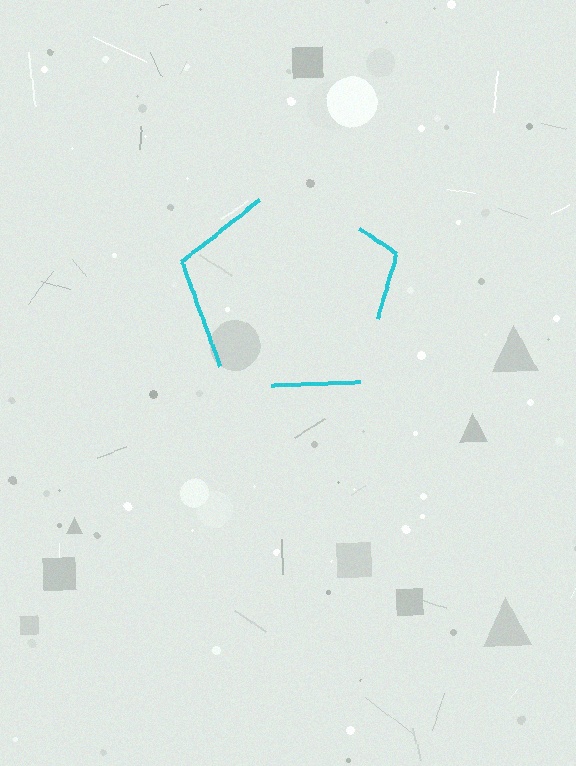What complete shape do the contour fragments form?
The contour fragments form a pentagon.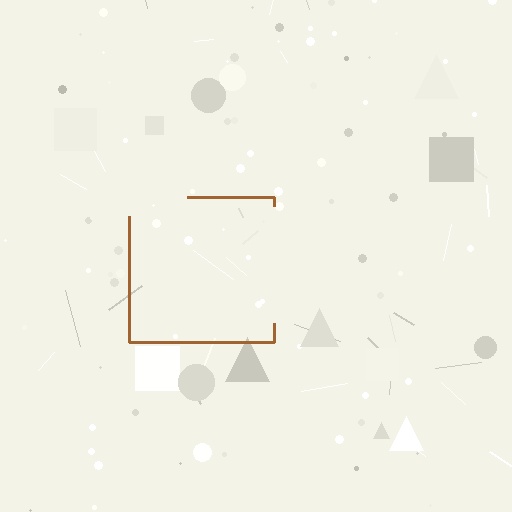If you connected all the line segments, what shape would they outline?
They would outline a square.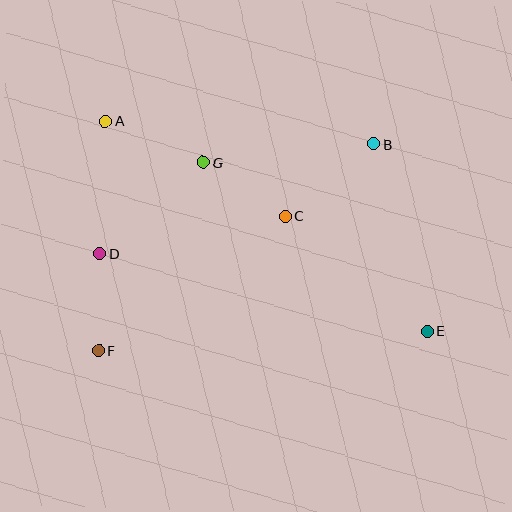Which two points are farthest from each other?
Points A and E are farthest from each other.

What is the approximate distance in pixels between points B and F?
The distance between B and F is approximately 344 pixels.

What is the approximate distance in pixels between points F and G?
The distance between F and G is approximately 215 pixels.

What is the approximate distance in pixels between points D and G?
The distance between D and G is approximately 138 pixels.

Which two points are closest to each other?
Points D and F are closest to each other.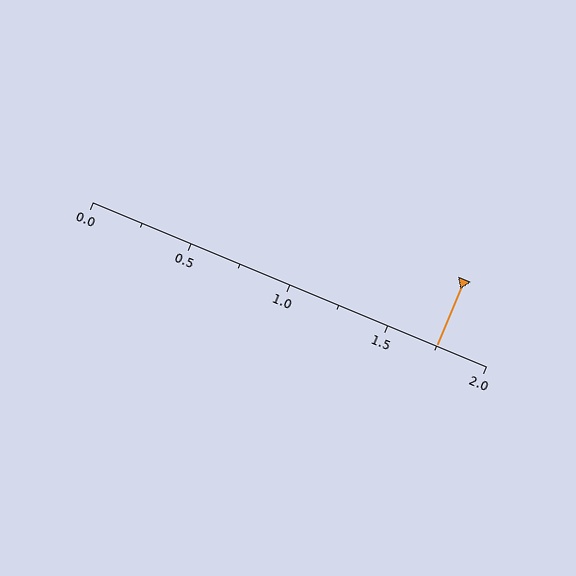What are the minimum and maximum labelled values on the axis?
The axis runs from 0.0 to 2.0.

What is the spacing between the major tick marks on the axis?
The major ticks are spaced 0.5 apart.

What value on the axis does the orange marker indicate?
The marker indicates approximately 1.75.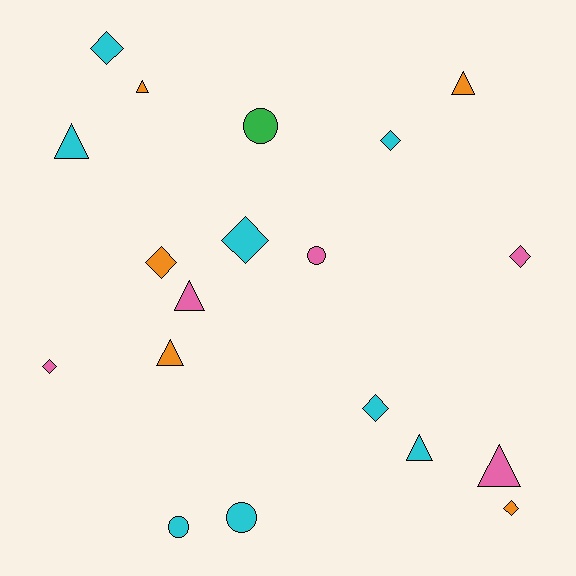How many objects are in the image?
There are 19 objects.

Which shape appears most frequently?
Diamond, with 8 objects.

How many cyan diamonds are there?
There are 4 cyan diamonds.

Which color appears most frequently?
Cyan, with 8 objects.